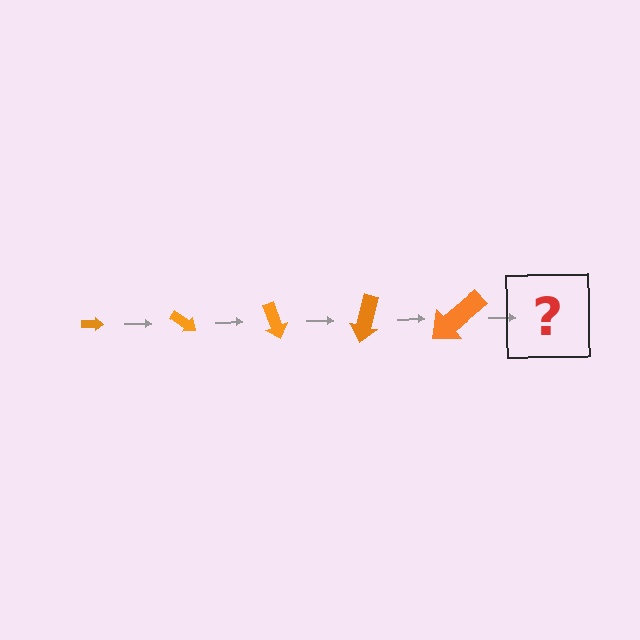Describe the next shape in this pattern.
It should be an arrow, larger than the previous one and rotated 175 degrees from the start.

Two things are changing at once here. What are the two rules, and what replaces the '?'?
The two rules are that the arrow grows larger each step and it rotates 35 degrees each step. The '?' should be an arrow, larger than the previous one and rotated 175 degrees from the start.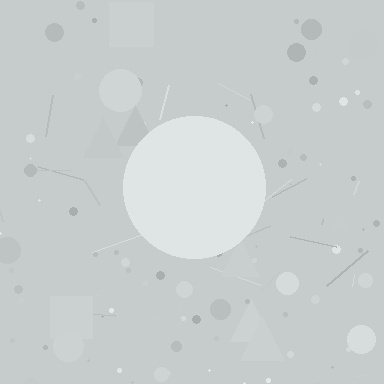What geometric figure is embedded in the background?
A circle is embedded in the background.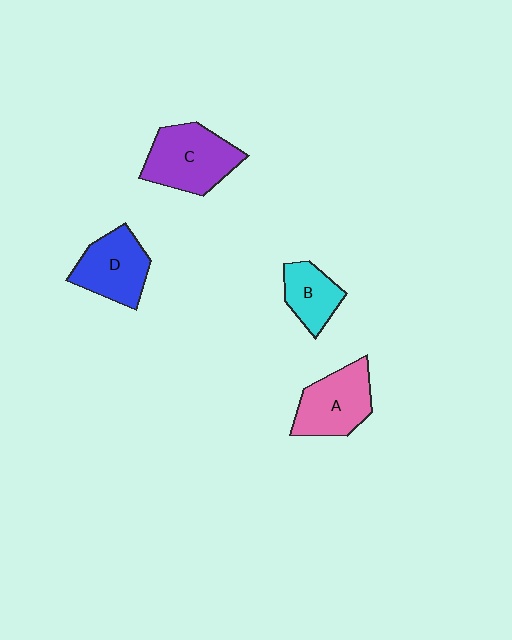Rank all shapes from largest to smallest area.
From largest to smallest: C (purple), A (pink), D (blue), B (cyan).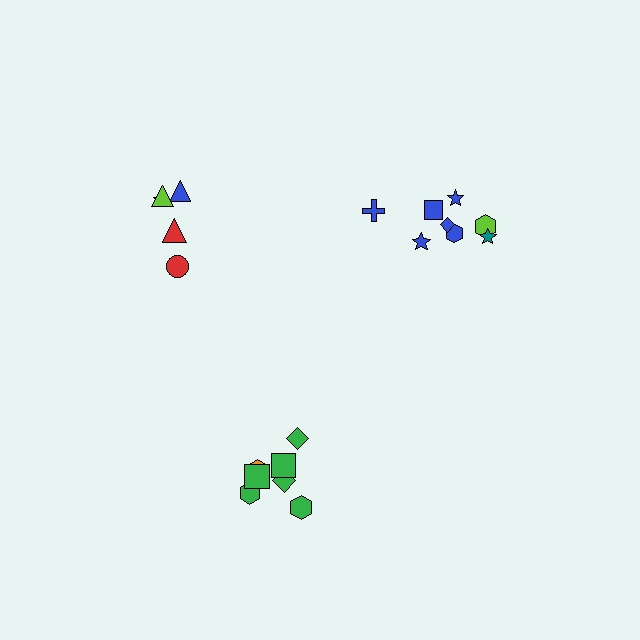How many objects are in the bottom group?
There are 7 objects.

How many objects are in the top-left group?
There are 5 objects.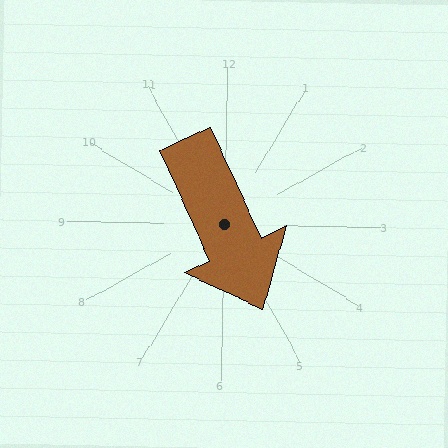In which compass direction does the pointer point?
Southeast.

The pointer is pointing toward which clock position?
Roughly 5 o'clock.